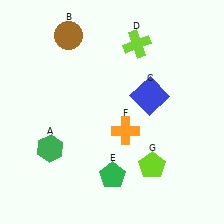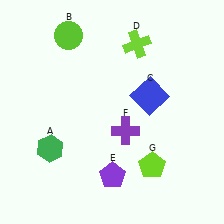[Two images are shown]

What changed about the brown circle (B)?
In Image 1, B is brown. In Image 2, it changed to lime.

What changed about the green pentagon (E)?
In Image 1, E is green. In Image 2, it changed to purple.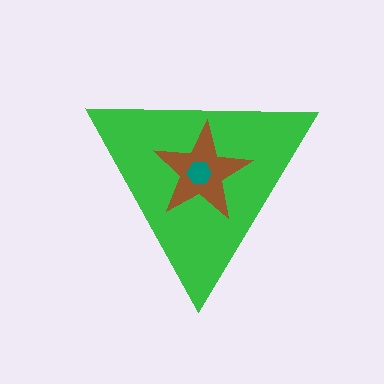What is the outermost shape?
The green triangle.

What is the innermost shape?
The teal hexagon.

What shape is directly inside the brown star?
The teal hexagon.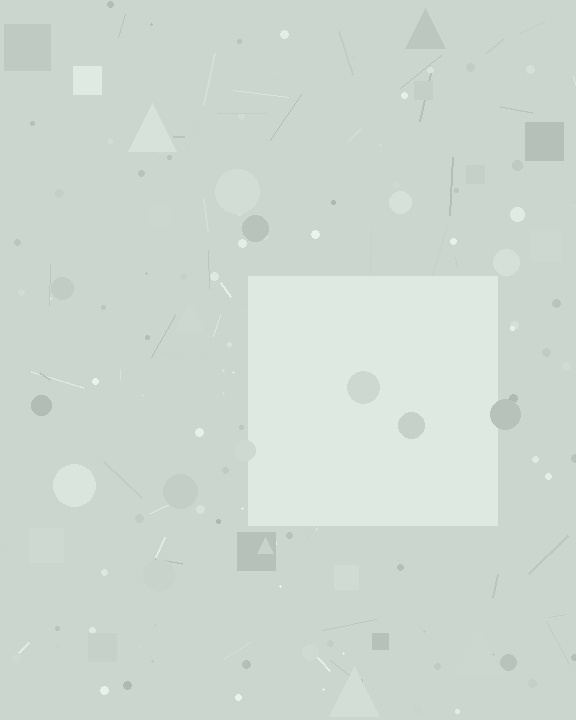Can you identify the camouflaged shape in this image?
The camouflaged shape is a square.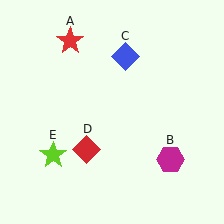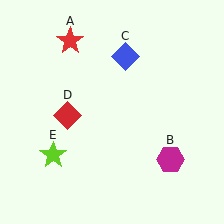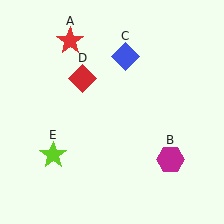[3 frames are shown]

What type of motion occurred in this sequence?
The red diamond (object D) rotated clockwise around the center of the scene.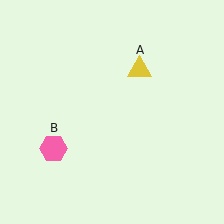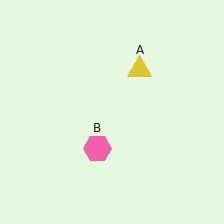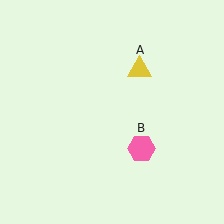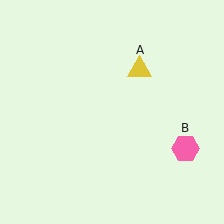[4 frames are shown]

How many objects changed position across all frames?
1 object changed position: pink hexagon (object B).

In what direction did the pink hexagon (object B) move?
The pink hexagon (object B) moved right.